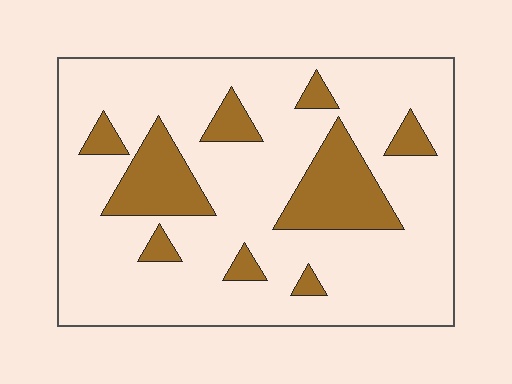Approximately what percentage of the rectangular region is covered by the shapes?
Approximately 20%.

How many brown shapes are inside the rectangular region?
9.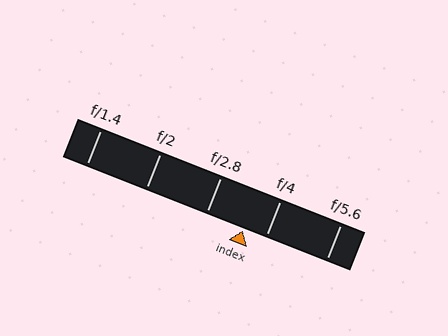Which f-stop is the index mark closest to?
The index mark is closest to f/4.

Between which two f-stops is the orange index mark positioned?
The index mark is between f/2.8 and f/4.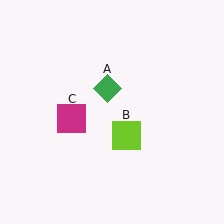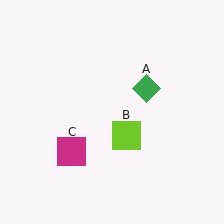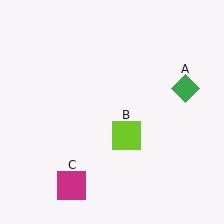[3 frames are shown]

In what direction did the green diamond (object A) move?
The green diamond (object A) moved right.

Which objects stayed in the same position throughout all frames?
Lime square (object B) remained stationary.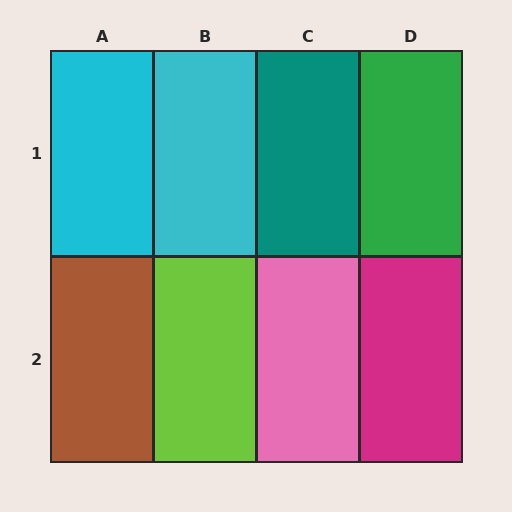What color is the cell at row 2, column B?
Lime.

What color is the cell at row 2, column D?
Magenta.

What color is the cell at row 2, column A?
Brown.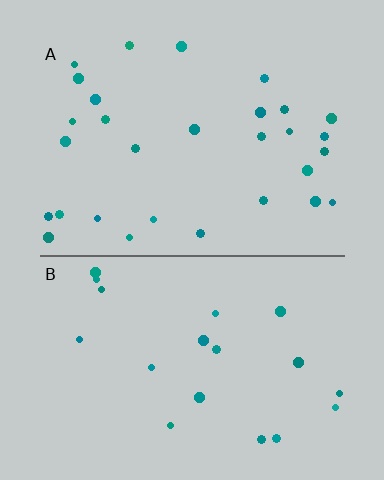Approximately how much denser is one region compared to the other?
Approximately 1.6× — region A over region B.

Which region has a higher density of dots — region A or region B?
A (the top).